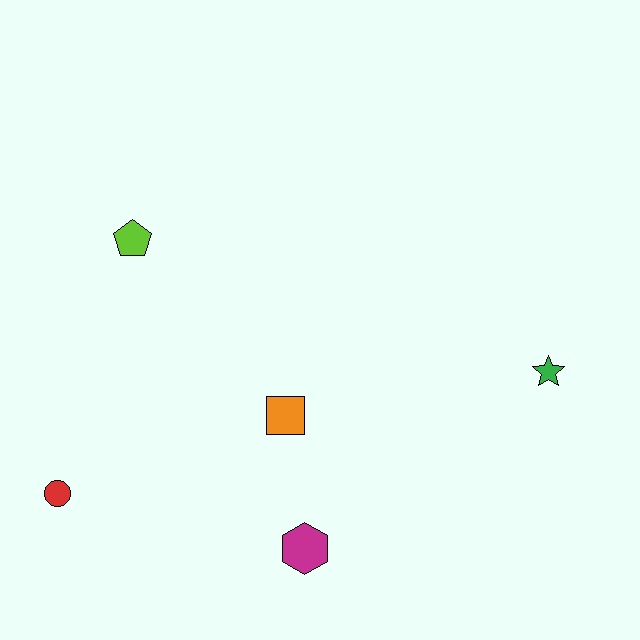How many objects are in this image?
There are 5 objects.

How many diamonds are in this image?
There are no diamonds.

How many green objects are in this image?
There is 1 green object.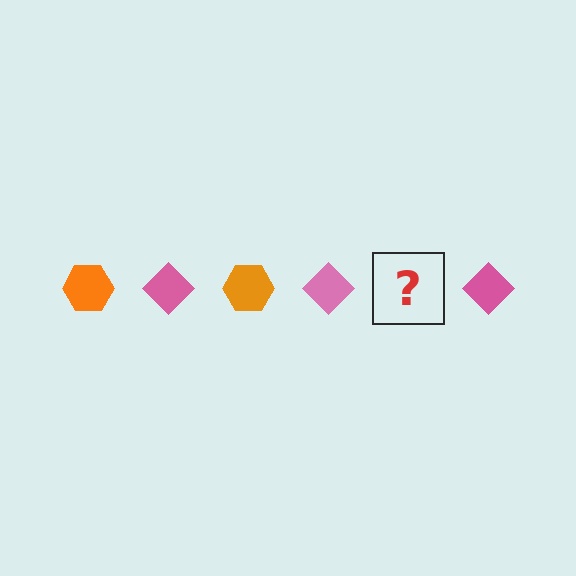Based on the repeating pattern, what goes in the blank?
The blank should be an orange hexagon.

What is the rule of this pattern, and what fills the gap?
The rule is that the pattern alternates between orange hexagon and pink diamond. The gap should be filled with an orange hexagon.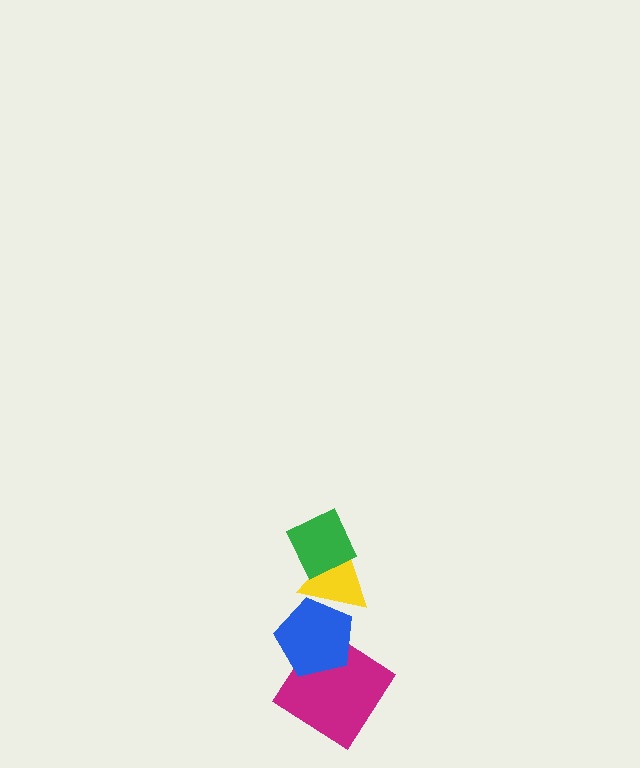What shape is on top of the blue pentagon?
The yellow triangle is on top of the blue pentagon.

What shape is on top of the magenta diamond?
The blue pentagon is on top of the magenta diamond.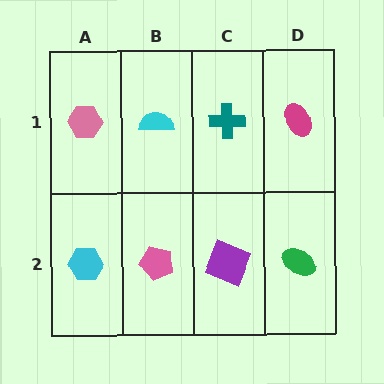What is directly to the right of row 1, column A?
A cyan semicircle.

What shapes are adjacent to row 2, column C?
A teal cross (row 1, column C), a pink pentagon (row 2, column B), a green ellipse (row 2, column D).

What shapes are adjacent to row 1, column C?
A purple square (row 2, column C), a cyan semicircle (row 1, column B), a magenta ellipse (row 1, column D).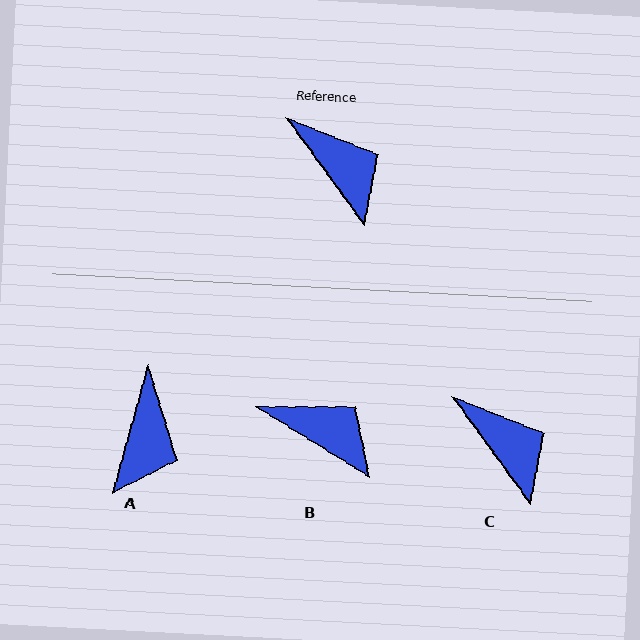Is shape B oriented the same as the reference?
No, it is off by about 22 degrees.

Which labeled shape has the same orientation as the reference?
C.